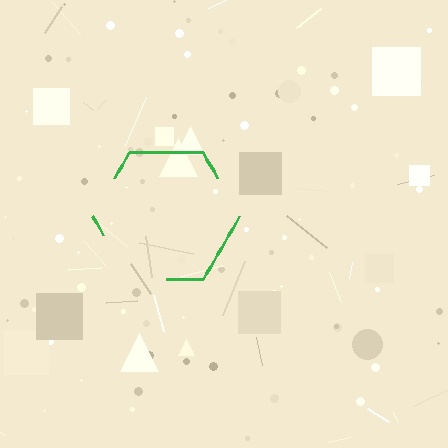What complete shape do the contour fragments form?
The contour fragments form a hexagon.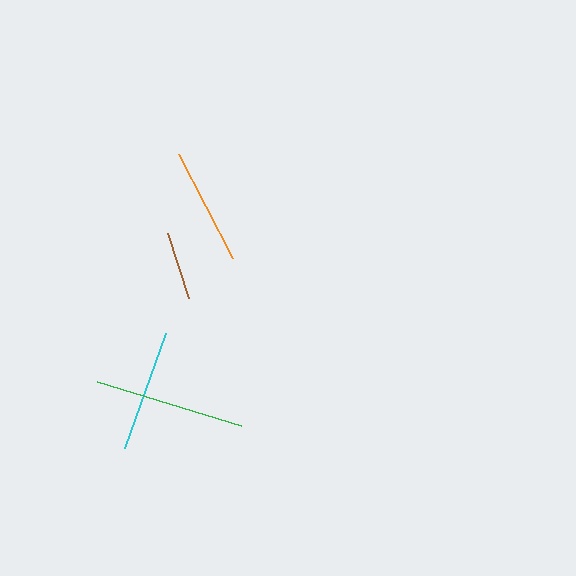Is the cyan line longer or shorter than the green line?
The green line is longer than the cyan line.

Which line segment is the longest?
The green line is the longest at approximately 150 pixels.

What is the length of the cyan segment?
The cyan segment is approximately 123 pixels long.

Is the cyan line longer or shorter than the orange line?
The cyan line is longer than the orange line.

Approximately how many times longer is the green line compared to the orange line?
The green line is approximately 1.3 times the length of the orange line.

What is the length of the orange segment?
The orange segment is approximately 117 pixels long.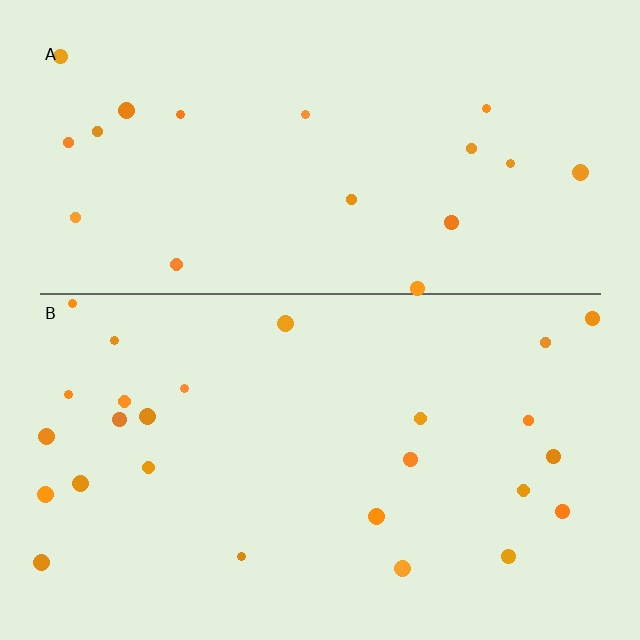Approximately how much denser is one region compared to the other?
Approximately 1.4× — region B over region A.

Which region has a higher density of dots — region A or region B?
B (the bottom).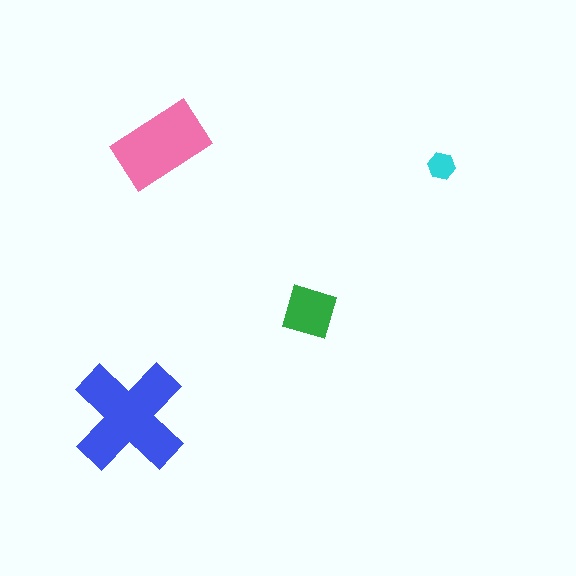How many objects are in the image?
There are 4 objects in the image.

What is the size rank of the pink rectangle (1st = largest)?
2nd.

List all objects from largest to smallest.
The blue cross, the pink rectangle, the green diamond, the cyan hexagon.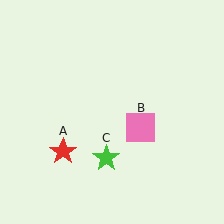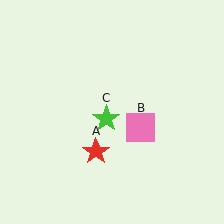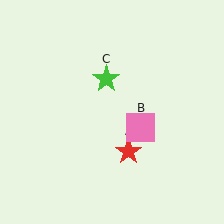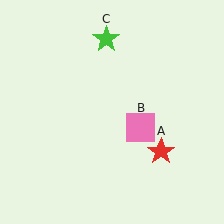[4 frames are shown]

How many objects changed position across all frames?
2 objects changed position: red star (object A), green star (object C).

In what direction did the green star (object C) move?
The green star (object C) moved up.